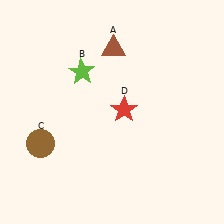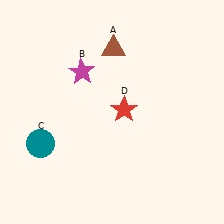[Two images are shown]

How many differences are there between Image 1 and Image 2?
There are 2 differences between the two images.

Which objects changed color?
B changed from lime to magenta. C changed from brown to teal.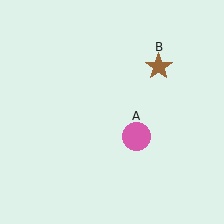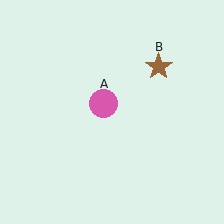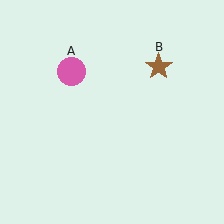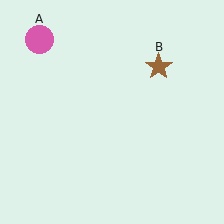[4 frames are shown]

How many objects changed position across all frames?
1 object changed position: pink circle (object A).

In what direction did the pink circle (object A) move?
The pink circle (object A) moved up and to the left.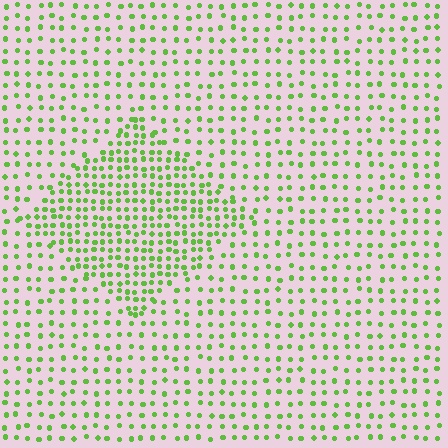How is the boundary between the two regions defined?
The boundary is defined by a change in element density (approximately 1.9x ratio). All elements are the same color, size, and shape.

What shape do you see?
I see a diamond.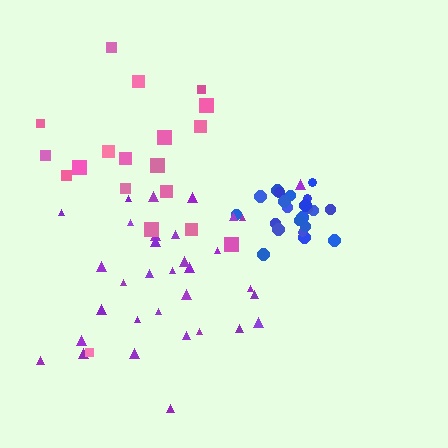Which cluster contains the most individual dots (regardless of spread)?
Purple (33).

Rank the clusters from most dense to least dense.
blue, purple, pink.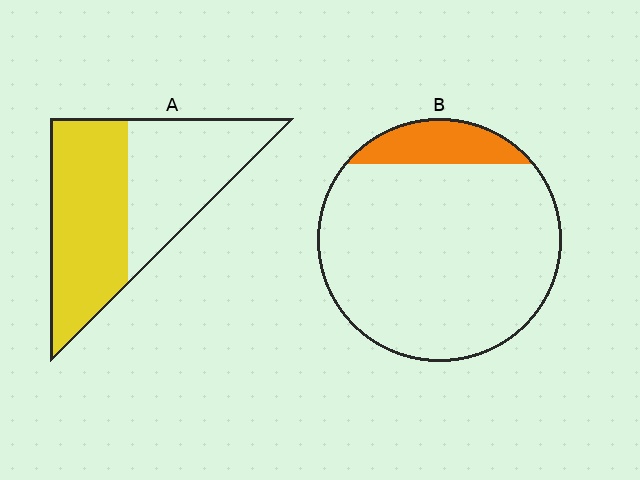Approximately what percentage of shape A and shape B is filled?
A is approximately 55% and B is approximately 15%.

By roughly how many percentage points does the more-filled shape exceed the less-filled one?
By roughly 40 percentage points (A over B).